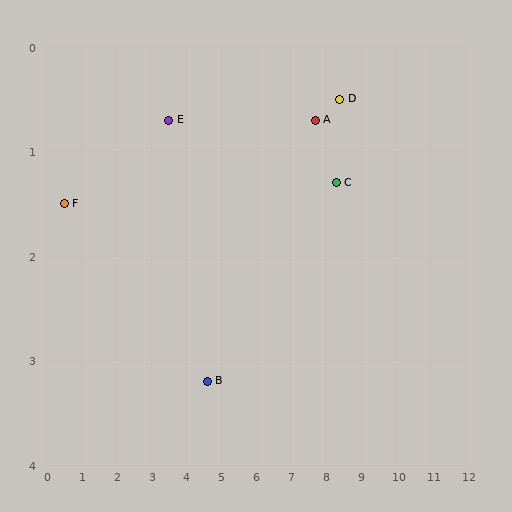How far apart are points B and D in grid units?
Points B and D are about 4.7 grid units apart.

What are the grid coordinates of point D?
Point D is at approximately (8.4, 0.5).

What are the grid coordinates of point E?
Point E is at approximately (3.5, 0.7).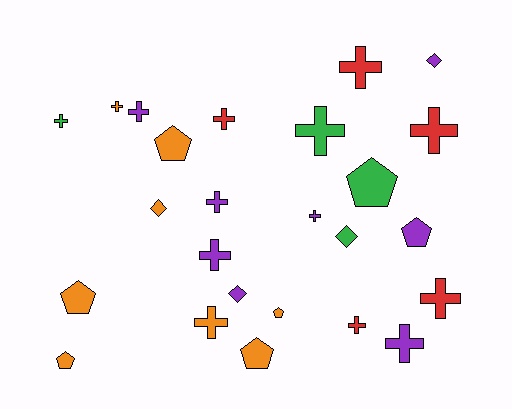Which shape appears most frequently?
Cross, with 14 objects.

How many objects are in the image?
There are 25 objects.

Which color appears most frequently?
Orange, with 8 objects.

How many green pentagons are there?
There is 1 green pentagon.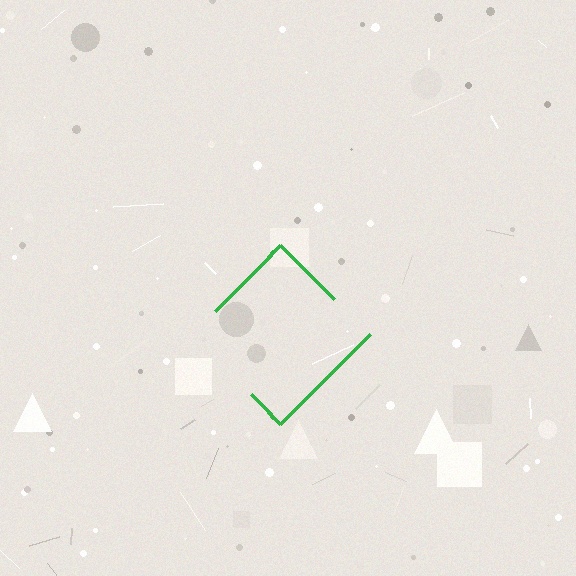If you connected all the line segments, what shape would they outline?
They would outline a diamond.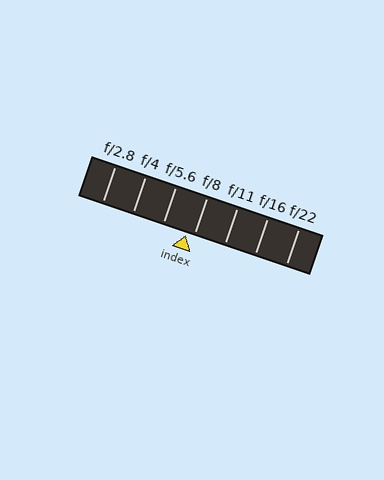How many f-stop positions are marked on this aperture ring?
There are 7 f-stop positions marked.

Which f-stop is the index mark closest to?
The index mark is closest to f/8.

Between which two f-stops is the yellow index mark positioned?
The index mark is between f/5.6 and f/8.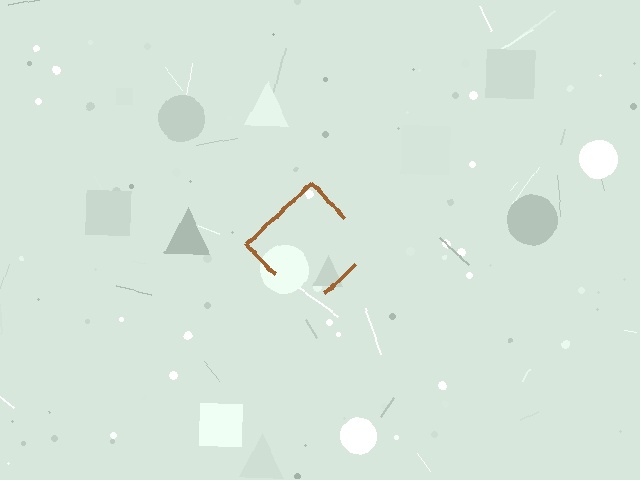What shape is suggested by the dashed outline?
The dashed outline suggests a diamond.